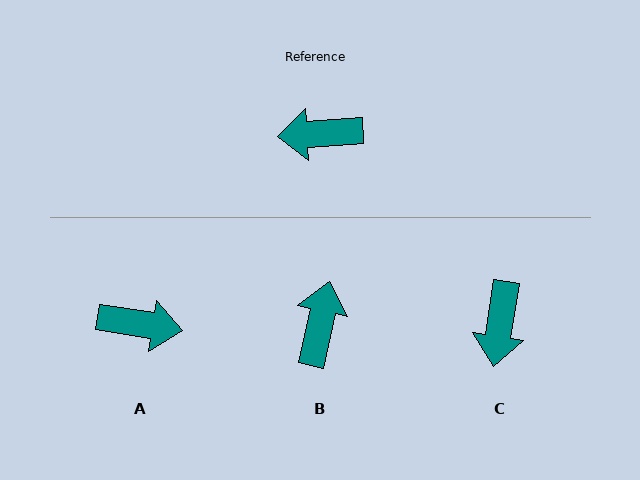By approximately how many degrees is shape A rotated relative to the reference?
Approximately 167 degrees counter-clockwise.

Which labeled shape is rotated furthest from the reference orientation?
A, about 167 degrees away.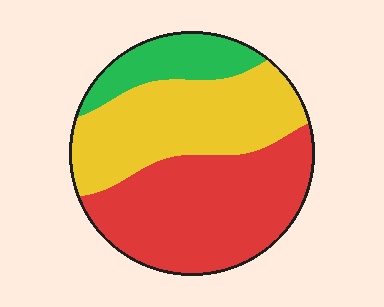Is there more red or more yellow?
Red.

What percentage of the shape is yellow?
Yellow covers roughly 40% of the shape.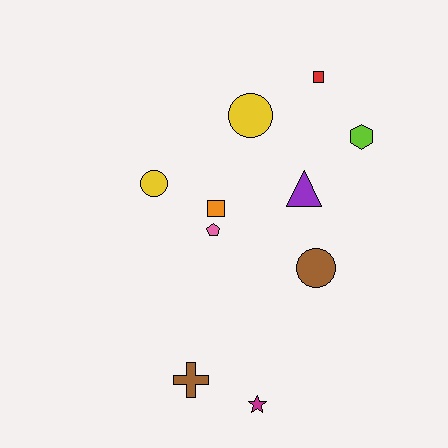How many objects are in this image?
There are 10 objects.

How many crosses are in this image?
There is 1 cross.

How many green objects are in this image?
There are no green objects.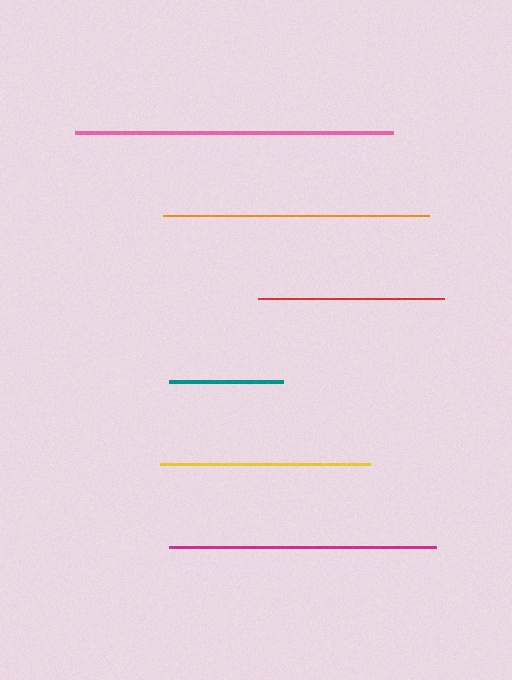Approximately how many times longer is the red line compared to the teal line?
The red line is approximately 1.6 times the length of the teal line.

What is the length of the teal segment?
The teal segment is approximately 114 pixels long.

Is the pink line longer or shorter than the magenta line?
The pink line is longer than the magenta line.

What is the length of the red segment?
The red segment is approximately 185 pixels long.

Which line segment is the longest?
The pink line is the longest at approximately 318 pixels.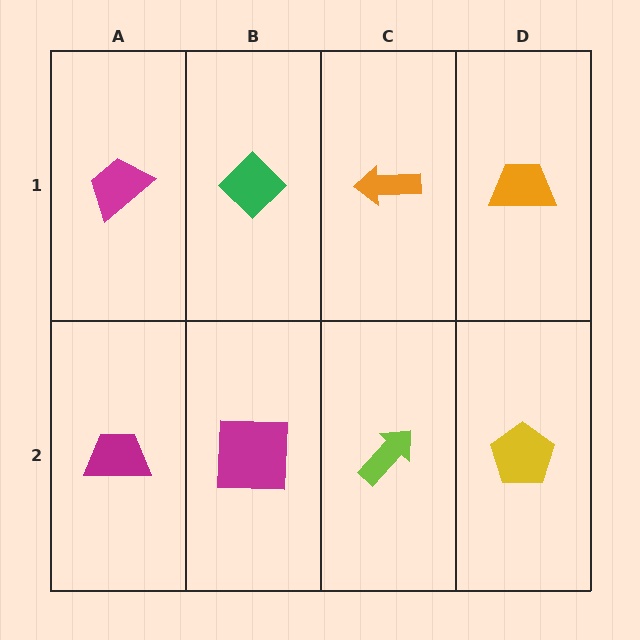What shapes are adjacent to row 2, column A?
A magenta trapezoid (row 1, column A), a magenta square (row 2, column B).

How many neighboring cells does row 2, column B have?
3.